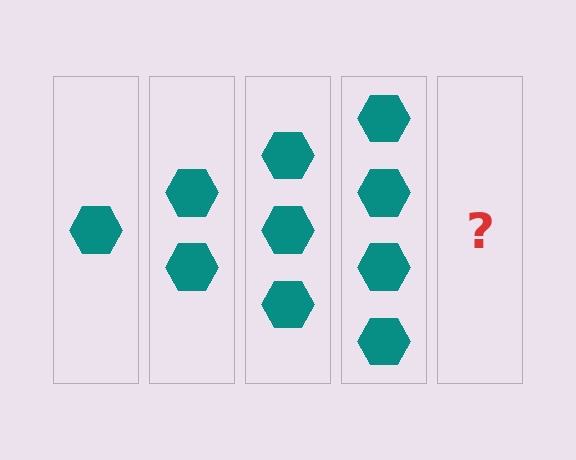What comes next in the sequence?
The next element should be 5 hexagons.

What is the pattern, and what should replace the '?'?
The pattern is that each step adds one more hexagon. The '?' should be 5 hexagons.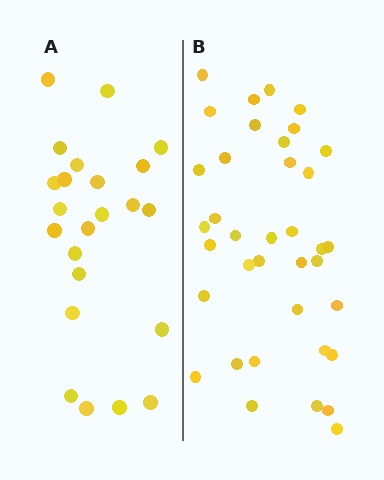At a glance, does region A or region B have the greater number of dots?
Region B (the right region) has more dots.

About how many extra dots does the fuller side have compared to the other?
Region B has approximately 15 more dots than region A.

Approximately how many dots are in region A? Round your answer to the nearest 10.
About 20 dots. (The exact count is 23, which rounds to 20.)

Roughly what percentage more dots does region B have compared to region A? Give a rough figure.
About 60% more.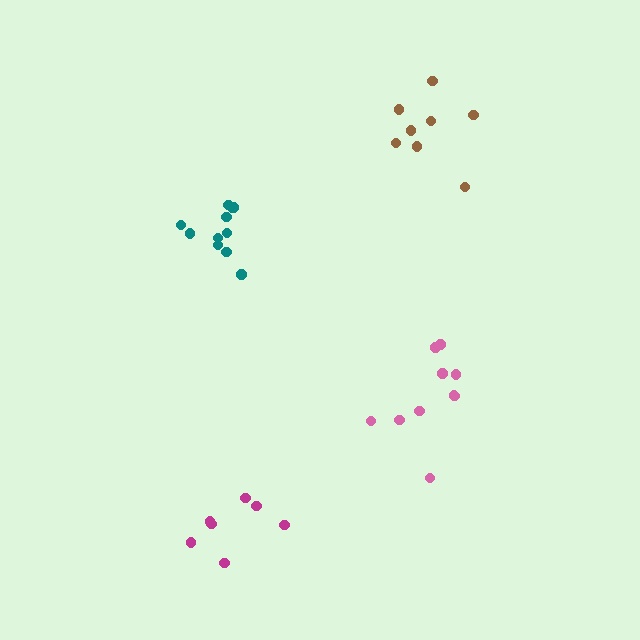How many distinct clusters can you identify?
There are 4 distinct clusters.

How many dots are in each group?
Group 1: 7 dots, Group 2: 10 dots, Group 3: 11 dots, Group 4: 8 dots (36 total).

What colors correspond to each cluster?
The clusters are colored: magenta, pink, teal, brown.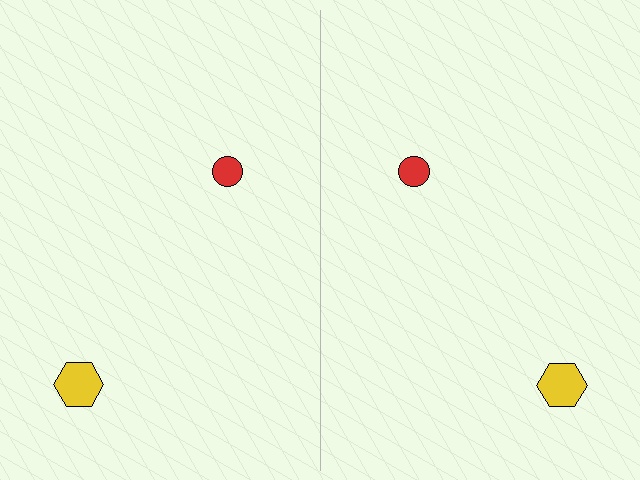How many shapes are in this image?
There are 4 shapes in this image.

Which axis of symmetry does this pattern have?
The pattern has a vertical axis of symmetry running through the center of the image.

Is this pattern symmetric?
Yes, this pattern has bilateral (reflection) symmetry.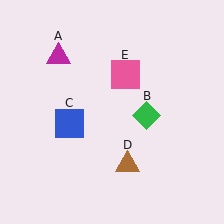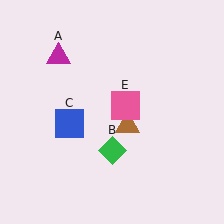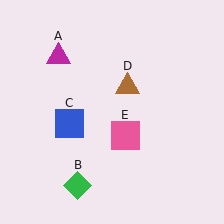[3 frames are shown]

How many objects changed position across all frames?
3 objects changed position: green diamond (object B), brown triangle (object D), pink square (object E).